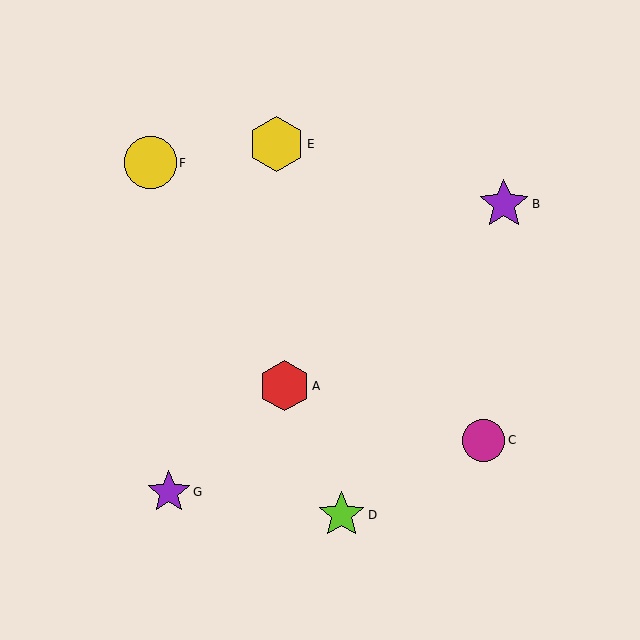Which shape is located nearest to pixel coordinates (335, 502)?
The lime star (labeled D) at (342, 515) is nearest to that location.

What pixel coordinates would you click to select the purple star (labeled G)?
Click at (169, 492) to select the purple star G.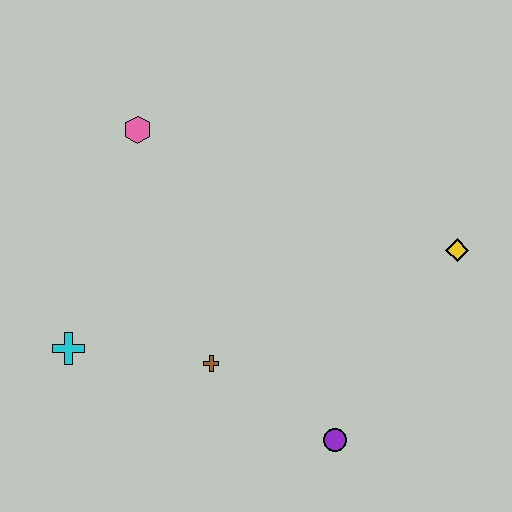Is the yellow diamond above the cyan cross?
Yes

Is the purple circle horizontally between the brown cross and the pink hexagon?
No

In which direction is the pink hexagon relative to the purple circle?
The pink hexagon is above the purple circle.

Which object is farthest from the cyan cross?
The yellow diamond is farthest from the cyan cross.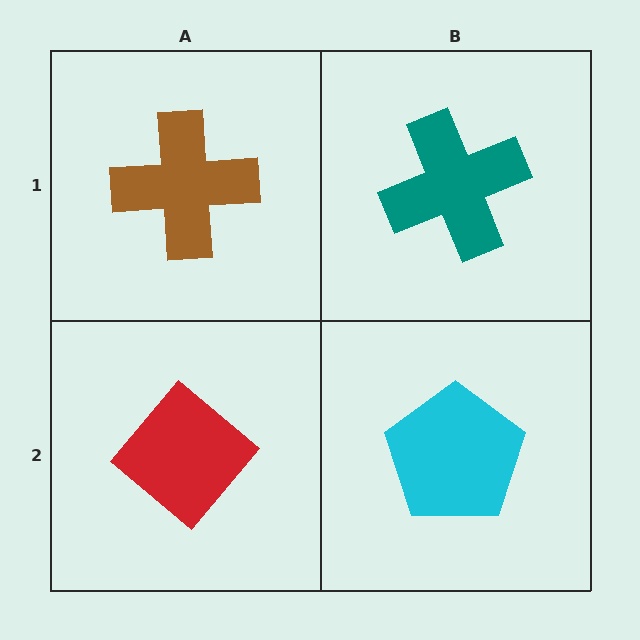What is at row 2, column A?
A red diamond.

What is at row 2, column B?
A cyan pentagon.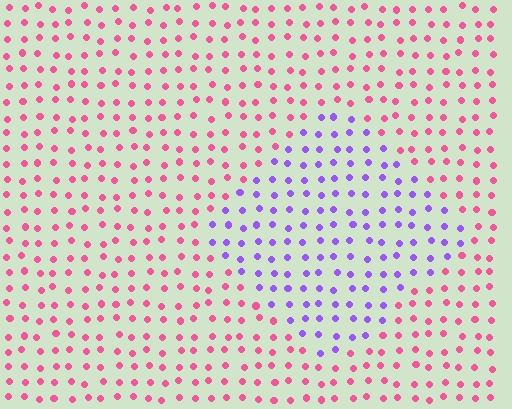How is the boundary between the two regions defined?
The boundary is defined purely by a slight shift in hue (about 67 degrees). Spacing, size, and orientation are identical on both sides.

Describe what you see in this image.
The image is filled with small pink elements in a uniform arrangement. A diamond-shaped region is visible where the elements are tinted to a slightly different hue, forming a subtle color boundary.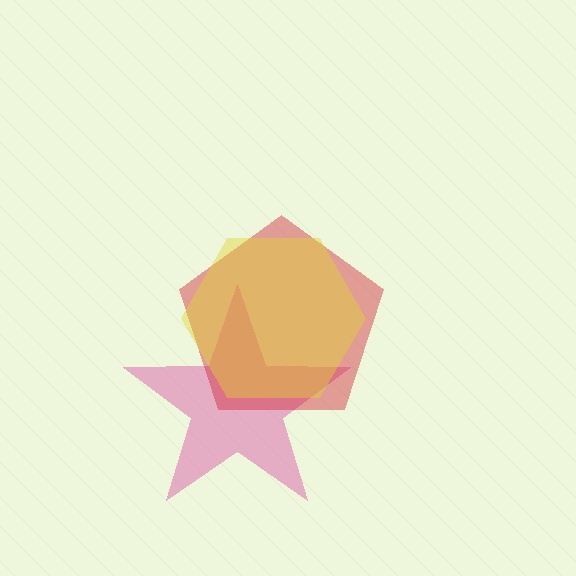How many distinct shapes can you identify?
There are 3 distinct shapes: a pink star, a red pentagon, a yellow hexagon.